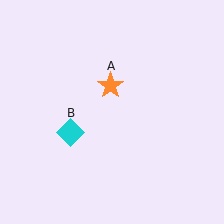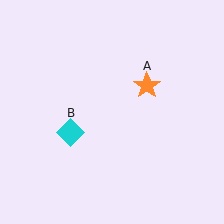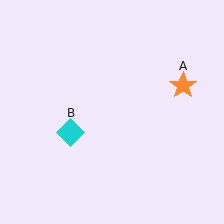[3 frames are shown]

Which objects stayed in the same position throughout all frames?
Cyan diamond (object B) remained stationary.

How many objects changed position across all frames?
1 object changed position: orange star (object A).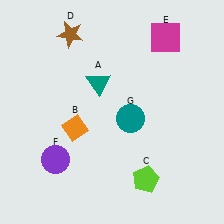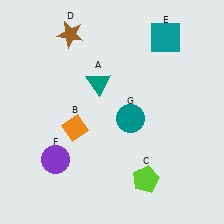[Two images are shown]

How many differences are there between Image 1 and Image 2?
There is 1 difference between the two images.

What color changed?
The square (E) changed from magenta in Image 1 to teal in Image 2.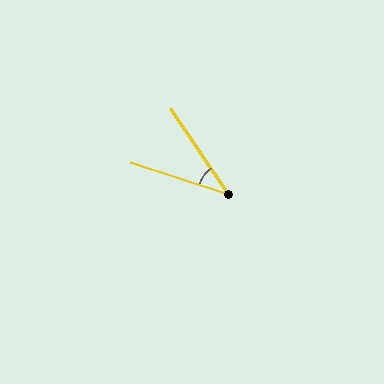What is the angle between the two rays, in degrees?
Approximately 38 degrees.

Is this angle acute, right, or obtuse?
It is acute.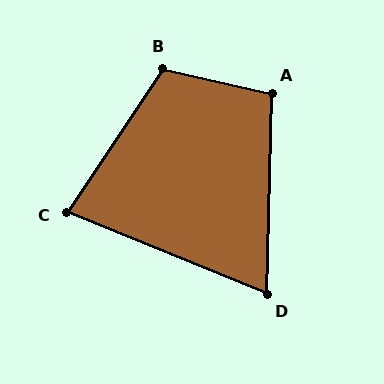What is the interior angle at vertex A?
Approximately 102 degrees (obtuse).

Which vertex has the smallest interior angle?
D, at approximately 69 degrees.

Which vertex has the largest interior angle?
B, at approximately 111 degrees.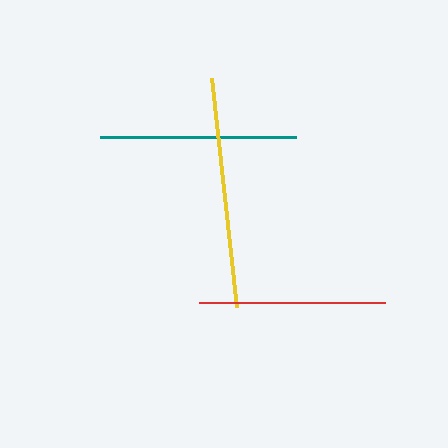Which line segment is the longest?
The yellow line is the longest at approximately 231 pixels.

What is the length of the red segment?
The red segment is approximately 186 pixels long.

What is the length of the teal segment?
The teal segment is approximately 196 pixels long.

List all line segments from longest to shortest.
From longest to shortest: yellow, teal, red.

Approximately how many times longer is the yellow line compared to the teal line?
The yellow line is approximately 1.2 times the length of the teal line.